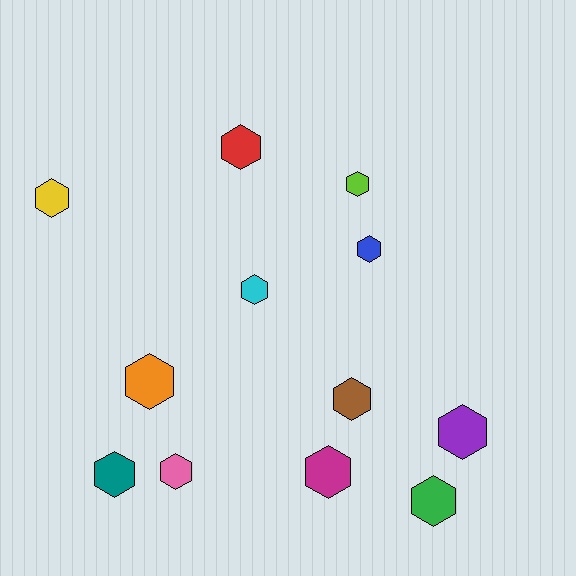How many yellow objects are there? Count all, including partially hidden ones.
There is 1 yellow object.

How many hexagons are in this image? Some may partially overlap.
There are 12 hexagons.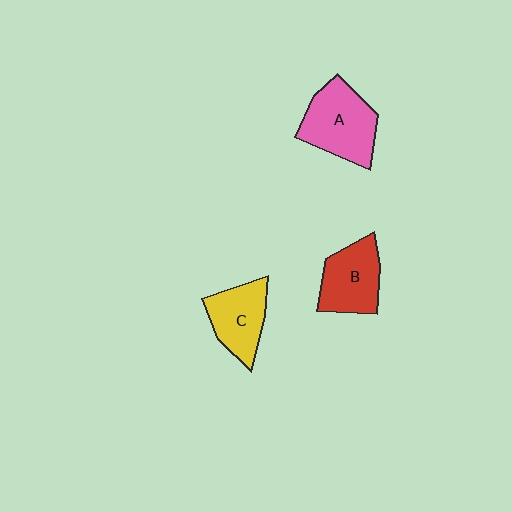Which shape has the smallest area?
Shape C (yellow).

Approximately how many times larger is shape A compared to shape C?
Approximately 1.3 times.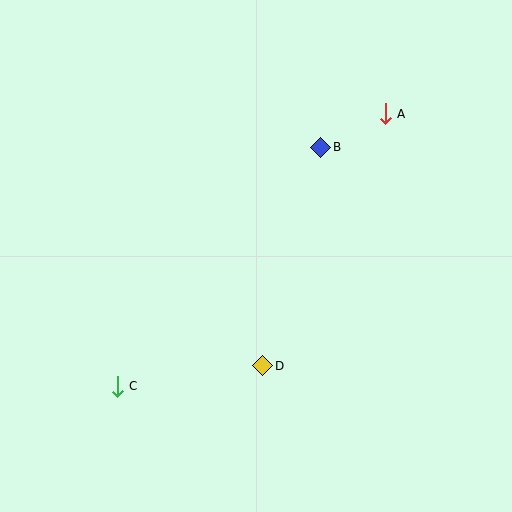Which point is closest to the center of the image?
Point D at (263, 366) is closest to the center.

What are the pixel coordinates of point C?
Point C is at (117, 386).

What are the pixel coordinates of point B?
Point B is at (321, 147).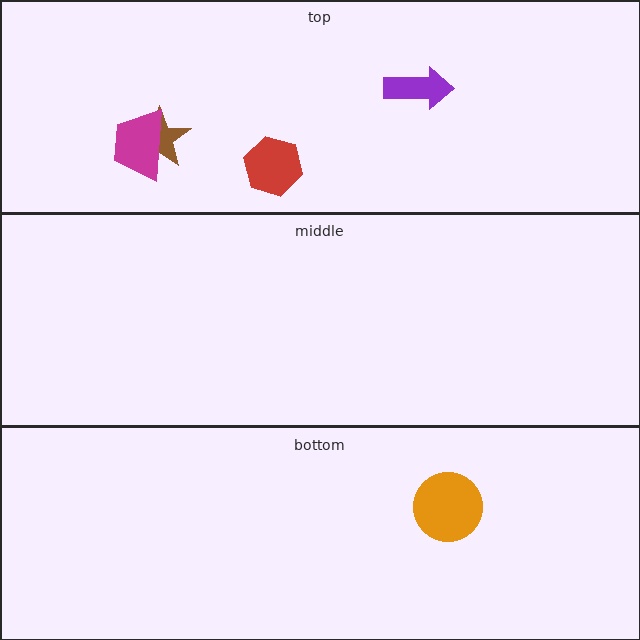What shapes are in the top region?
The purple arrow, the brown star, the magenta trapezoid, the red hexagon.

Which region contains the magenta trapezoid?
The top region.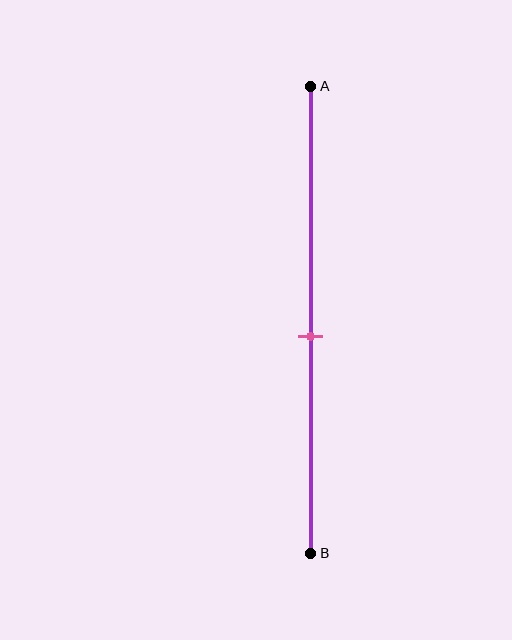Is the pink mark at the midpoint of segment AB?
No, the mark is at about 55% from A, not at the 50% midpoint.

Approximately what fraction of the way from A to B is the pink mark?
The pink mark is approximately 55% of the way from A to B.